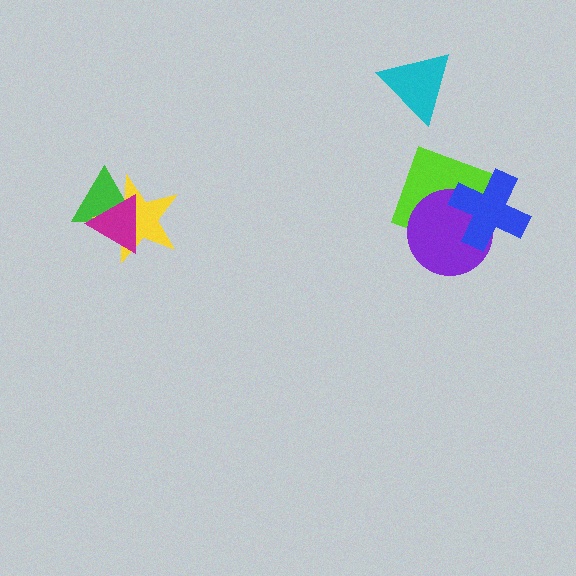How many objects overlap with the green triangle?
2 objects overlap with the green triangle.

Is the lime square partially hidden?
Yes, it is partially covered by another shape.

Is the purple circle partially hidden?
Yes, it is partially covered by another shape.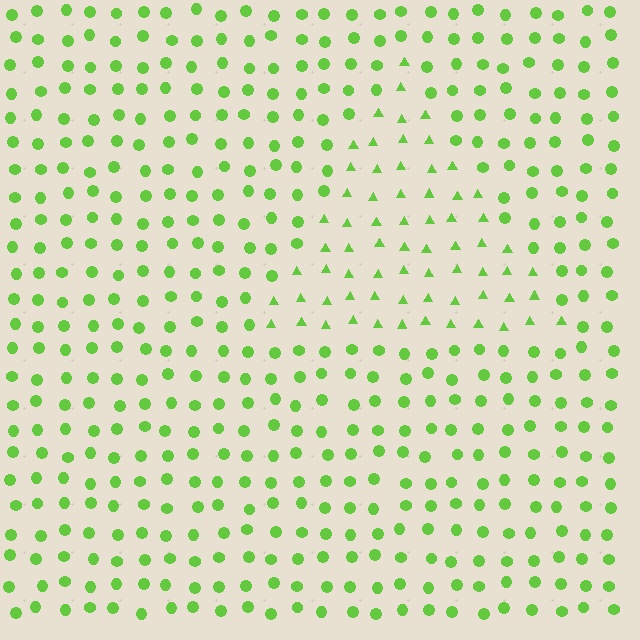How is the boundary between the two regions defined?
The boundary is defined by a change in element shape: triangles inside vs. circles outside. All elements share the same color and spacing.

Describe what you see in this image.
The image is filled with small lime elements arranged in a uniform grid. A triangle-shaped region contains triangles, while the surrounding area contains circles. The boundary is defined purely by the change in element shape.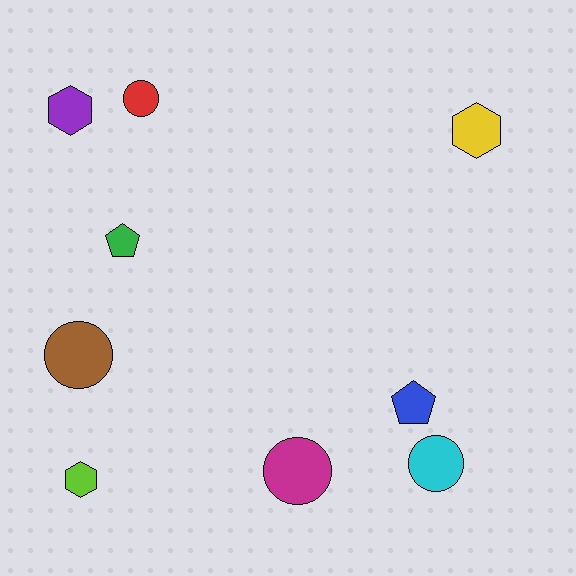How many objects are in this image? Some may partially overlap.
There are 9 objects.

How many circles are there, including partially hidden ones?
There are 4 circles.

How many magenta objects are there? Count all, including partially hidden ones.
There is 1 magenta object.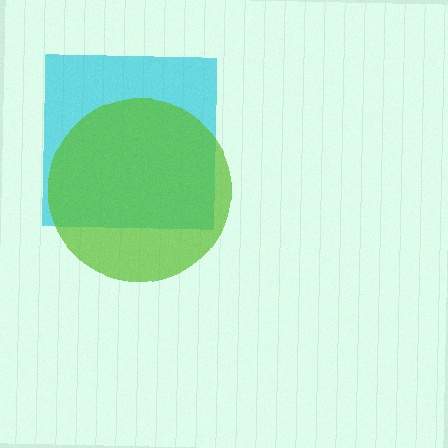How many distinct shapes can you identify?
There are 2 distinct shapes: a cyan square, a lime circle.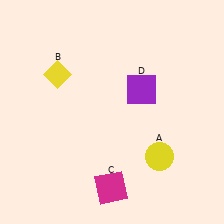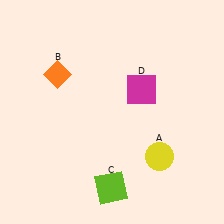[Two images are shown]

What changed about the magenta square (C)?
In Image 1, C is magenta. In Image 2, it changed to lime.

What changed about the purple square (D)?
In Image 1, D is purple. In Image 2, it changed to magenta.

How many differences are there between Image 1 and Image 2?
There are 3 differences between the two images.